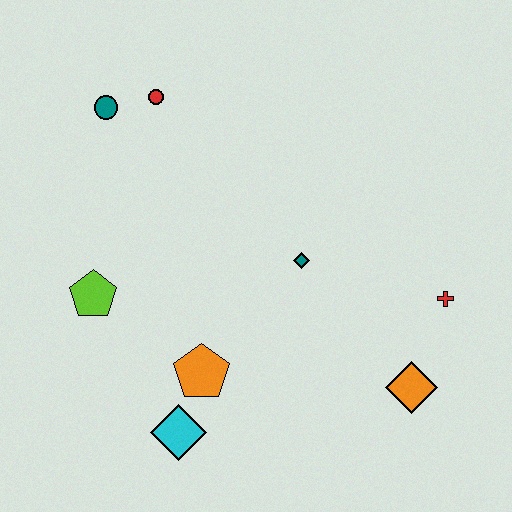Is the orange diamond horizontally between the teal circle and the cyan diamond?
No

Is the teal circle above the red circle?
No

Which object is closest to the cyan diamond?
The orange pentagon is closest to the cyan diamond.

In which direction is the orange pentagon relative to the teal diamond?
The orange pentagon is below the teal diamond.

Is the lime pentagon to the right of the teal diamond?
No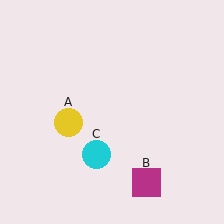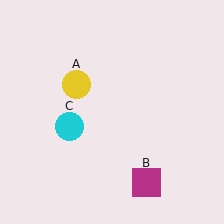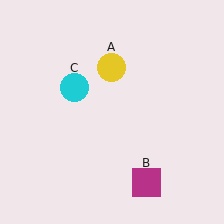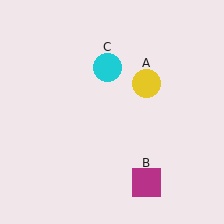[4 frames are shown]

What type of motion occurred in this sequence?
The yellow circle (object A), cyan circle (object C) rotated clockwise around the center of the scene.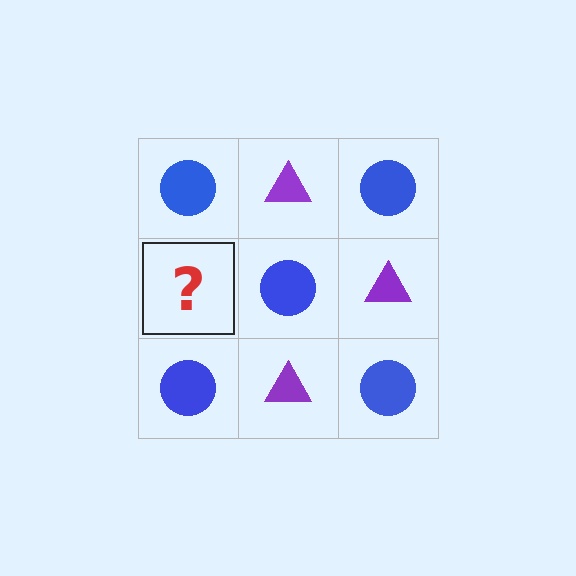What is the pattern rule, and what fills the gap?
The rule is that it alternates blue circle and purple triangle in a checkerboard pattern. The gap should be filled with a purple triangle.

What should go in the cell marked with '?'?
The missing cell should contain a purple triangle.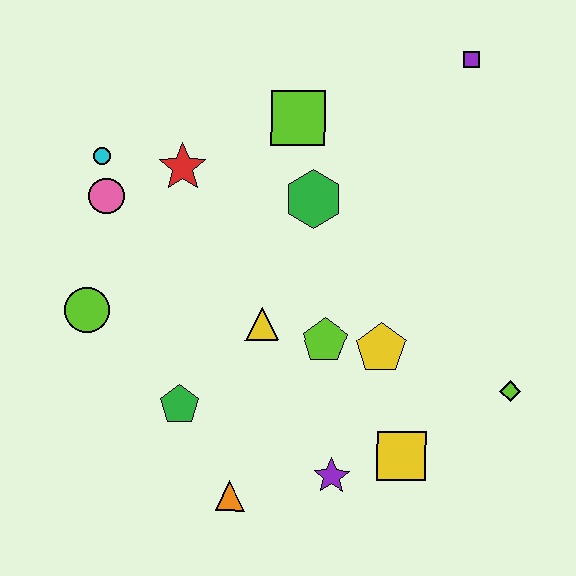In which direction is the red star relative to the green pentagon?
The red star is above the green pentagon.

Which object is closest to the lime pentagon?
The yellow pentagon is closest to the lime pentagon.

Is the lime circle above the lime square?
No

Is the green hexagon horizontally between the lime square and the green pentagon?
No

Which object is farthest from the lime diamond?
The cyan circle is farthest from the lime diamond.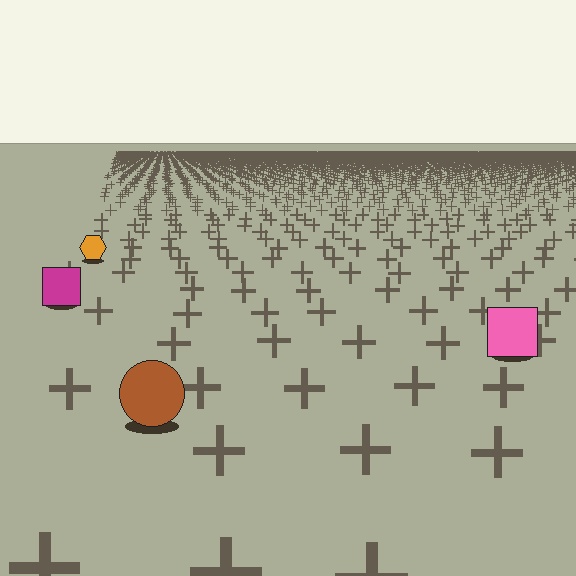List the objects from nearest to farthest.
From nearest to farthest: the brown circle, the pink square, the magenta square, the orange hexagon.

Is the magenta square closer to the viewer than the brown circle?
No. The brown circle is closer — you can tell from the texture gradient: the ground texture is coarser near it.